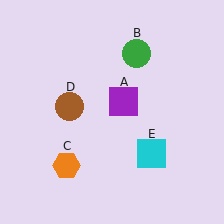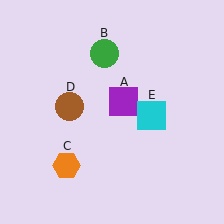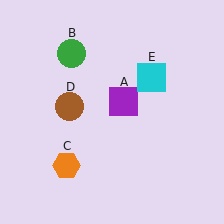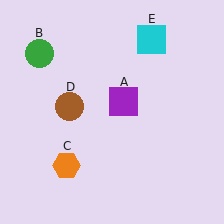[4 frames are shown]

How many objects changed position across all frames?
2 objects changed position: green circle (object B), cyan square (object E).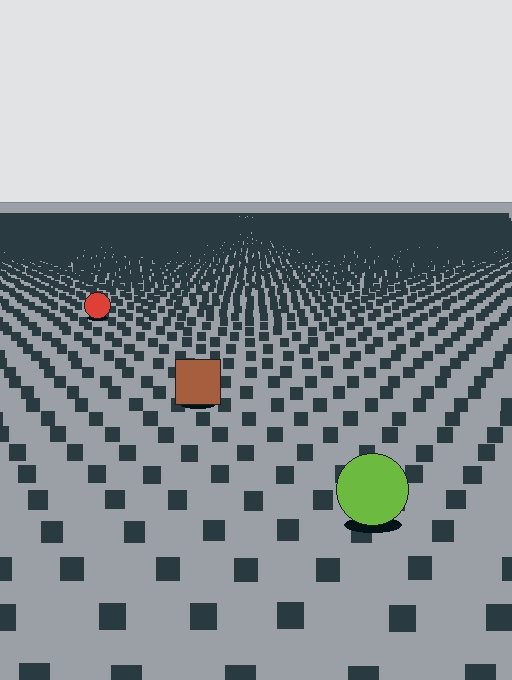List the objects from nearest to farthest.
From nearest to farthest: the lime circle, the brown square, the red circle.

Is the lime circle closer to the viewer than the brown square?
Yes. The lime circle is closer — you can tell from the texture gradient: the ground texture is coarser near it.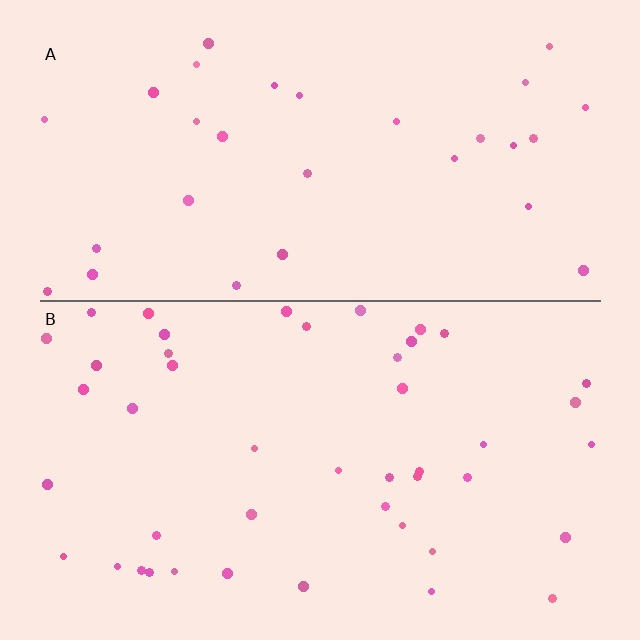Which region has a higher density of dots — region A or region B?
B (the bottom).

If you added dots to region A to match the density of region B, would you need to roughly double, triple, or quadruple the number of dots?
Approximately double.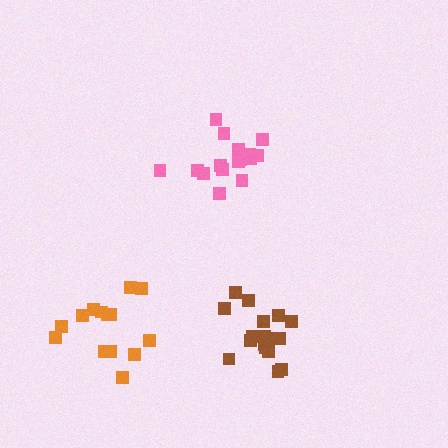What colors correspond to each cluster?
The clusters are colored: orange, pink, brown.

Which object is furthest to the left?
The orange cluster is leftmost.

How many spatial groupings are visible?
There are 3 spatial groupings.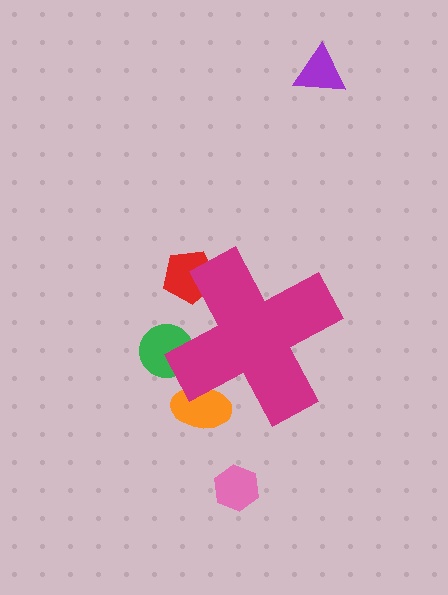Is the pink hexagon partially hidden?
No, the pink hexagon is fully visible.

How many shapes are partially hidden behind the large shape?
3 shapes are partially hidden.